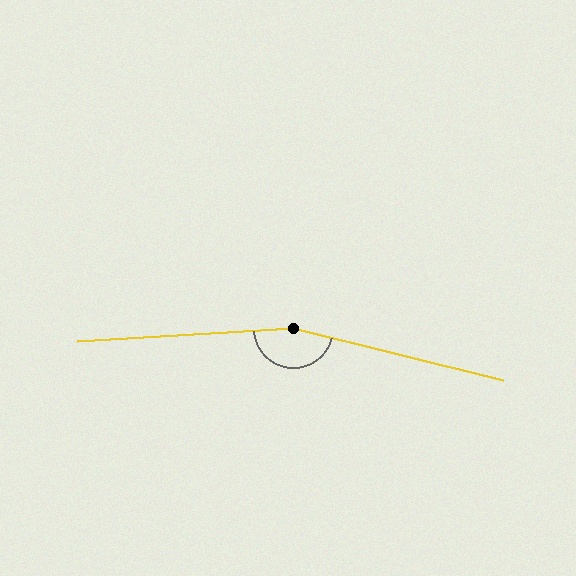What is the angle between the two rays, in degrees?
Approximately 163 degrees.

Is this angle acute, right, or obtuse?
It is obtuse.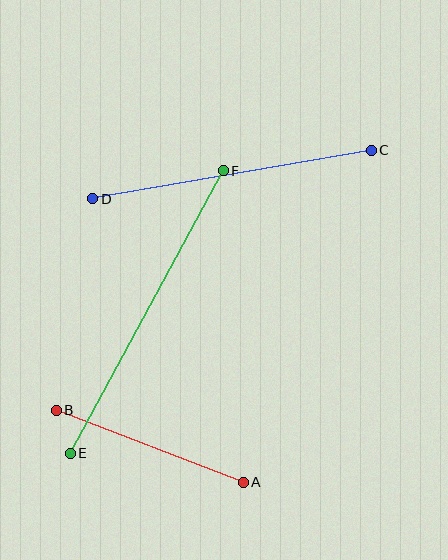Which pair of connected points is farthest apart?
Points E and F are farthest apart.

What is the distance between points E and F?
The distance is approximately 321 pixels.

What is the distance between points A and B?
The distance is approximately 201 pixels.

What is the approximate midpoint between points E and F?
The midpoint is at approximately (147, 312) pixels.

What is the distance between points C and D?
The distance is approximately 283 pixels.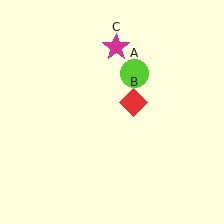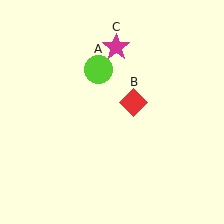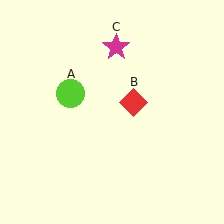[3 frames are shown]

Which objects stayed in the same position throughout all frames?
Red diamond (object B) and magenta star (object C) remained stationary.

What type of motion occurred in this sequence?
The lime circle (object A) rotated counterclockwise around the center of the scene.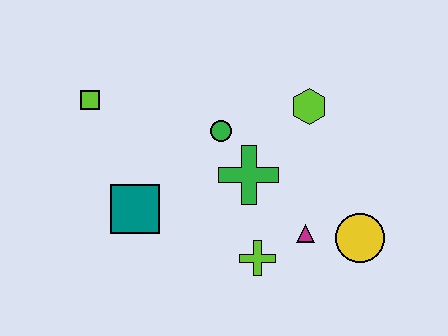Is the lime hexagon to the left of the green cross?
No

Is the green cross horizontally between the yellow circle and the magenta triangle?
No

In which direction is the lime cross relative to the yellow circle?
The lime cross is to the left of the yellow circle.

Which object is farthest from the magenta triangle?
The lime square is farthest from the magenta triangle.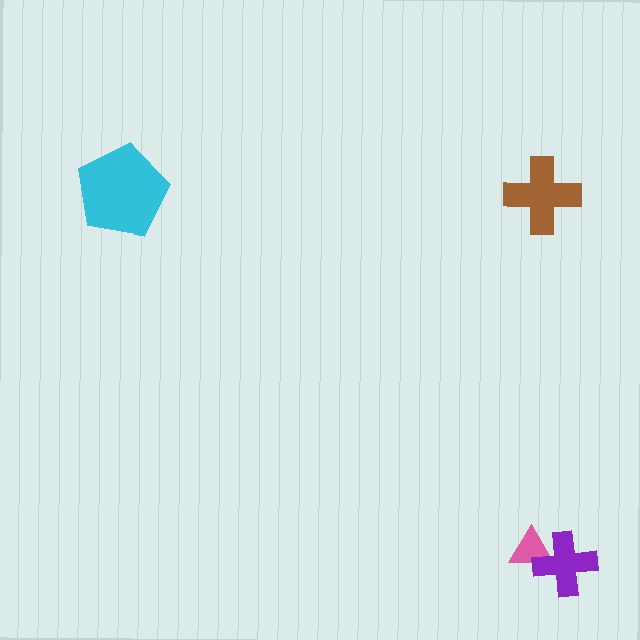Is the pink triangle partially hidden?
Yes, it is partially covered by another shape.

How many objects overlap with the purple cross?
1 object overlaps with the purple cross.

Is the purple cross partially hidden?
No, no other shape covers it.